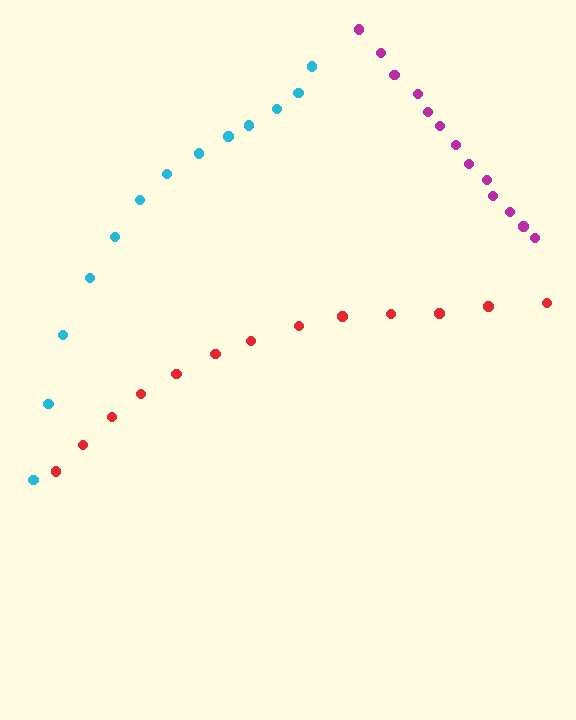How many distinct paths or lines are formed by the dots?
There are 3 distinct paths.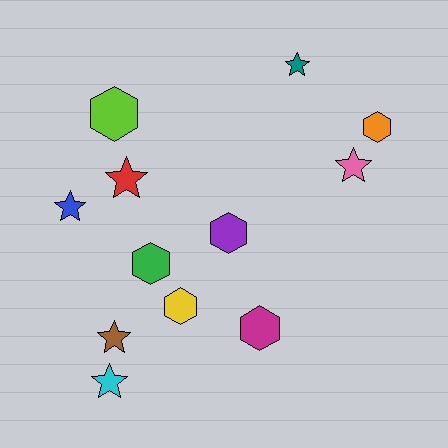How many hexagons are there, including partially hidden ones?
There are 6 hexagons.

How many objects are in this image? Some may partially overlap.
There are 12 objects.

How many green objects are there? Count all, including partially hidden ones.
There is 1 green object.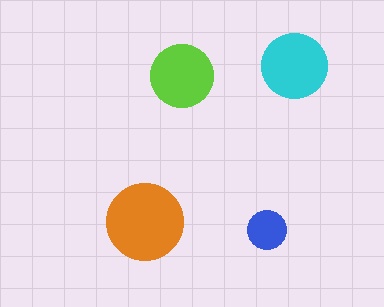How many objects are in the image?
There are 4 objects in the image.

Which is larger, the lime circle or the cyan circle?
The cyan one.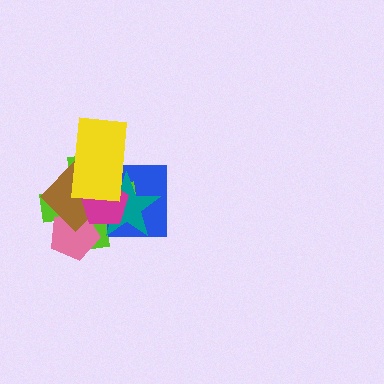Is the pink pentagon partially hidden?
Yes, it is partially covered by another shape.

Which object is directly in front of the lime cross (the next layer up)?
The teal star is directly in front of the lime cross.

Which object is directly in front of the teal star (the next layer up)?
The brown diamond is directly in front of the teal star.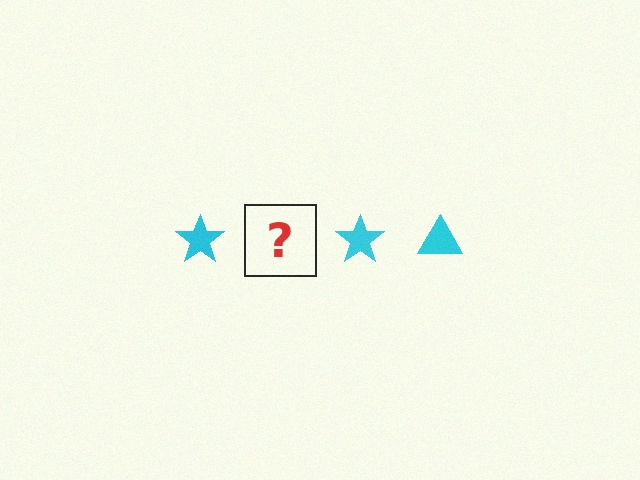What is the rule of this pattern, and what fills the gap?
The rule is that the pattern cycles through star, triangle shapes in cyan. The gap should be filled with a cyan triangle.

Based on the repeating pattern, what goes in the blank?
The blank should be a cyan triangle.